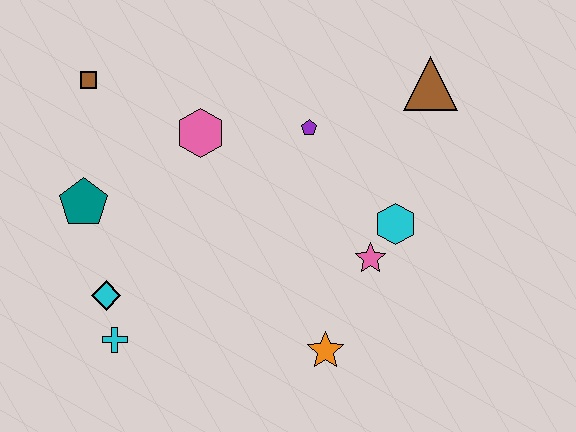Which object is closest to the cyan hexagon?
The pink star is closest to the cyan hexagon.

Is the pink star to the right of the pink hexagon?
Yes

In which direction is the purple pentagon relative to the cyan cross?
The purple pentagon is above the cyan cross.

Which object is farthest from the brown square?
The orange star is farthest from the brown square.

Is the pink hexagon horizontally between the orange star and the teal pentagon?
Yes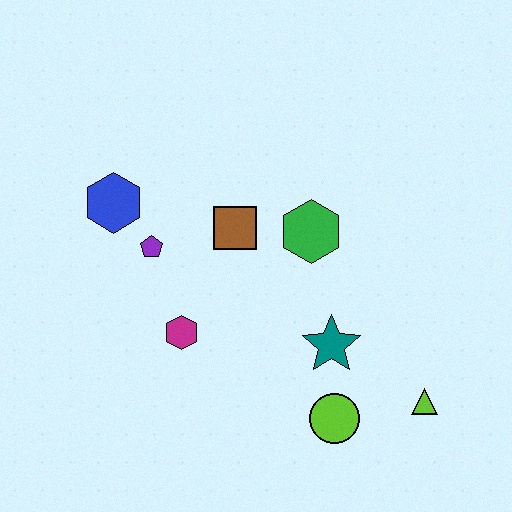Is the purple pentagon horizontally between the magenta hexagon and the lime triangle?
No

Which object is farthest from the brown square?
The lime triangle is farthest from the brown square.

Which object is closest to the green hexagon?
The brown square is closest to the green hexagon.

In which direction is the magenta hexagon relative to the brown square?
The magenta hexagon is below the brown square.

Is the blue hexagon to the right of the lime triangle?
No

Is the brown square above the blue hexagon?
No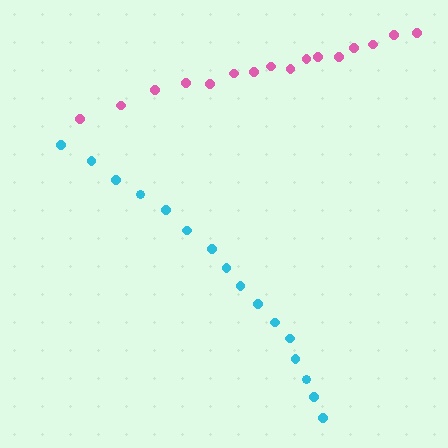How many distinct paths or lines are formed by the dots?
There are 2 distinct paths.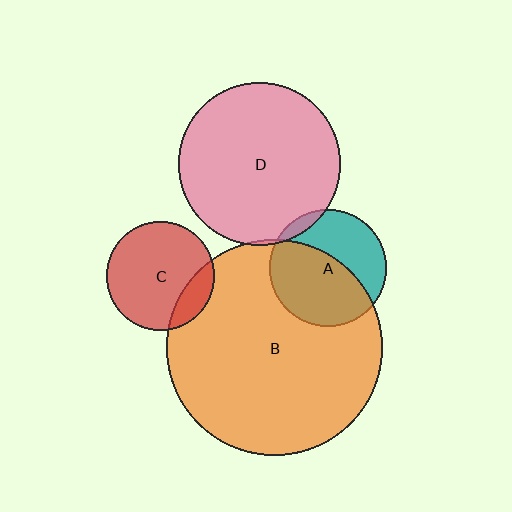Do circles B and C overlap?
Yes.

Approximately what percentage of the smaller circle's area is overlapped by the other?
Approximately 15%.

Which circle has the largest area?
Circle B (orange).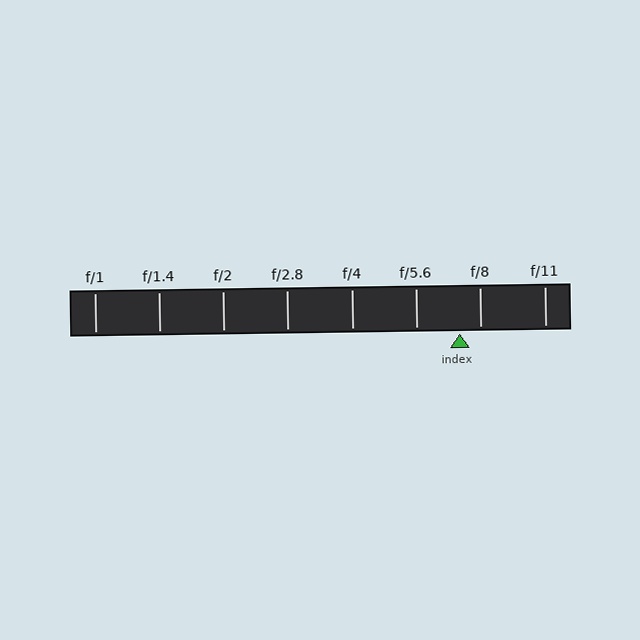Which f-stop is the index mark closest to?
The index mark is closest to f/8.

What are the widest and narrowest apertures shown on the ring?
The widest aperture shown is f/1 and the narrowest is f/11.